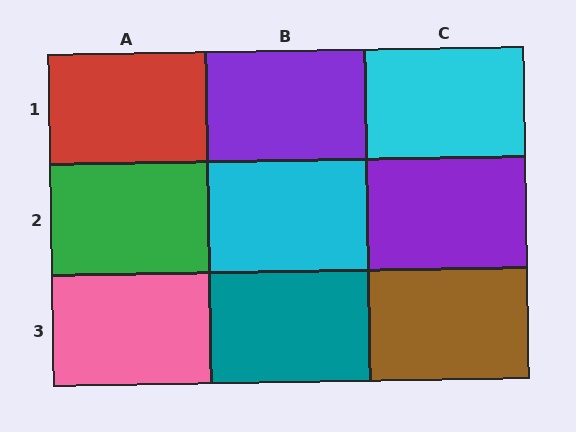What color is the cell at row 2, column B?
Cyan.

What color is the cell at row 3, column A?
Pink.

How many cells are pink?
1 cell is pink.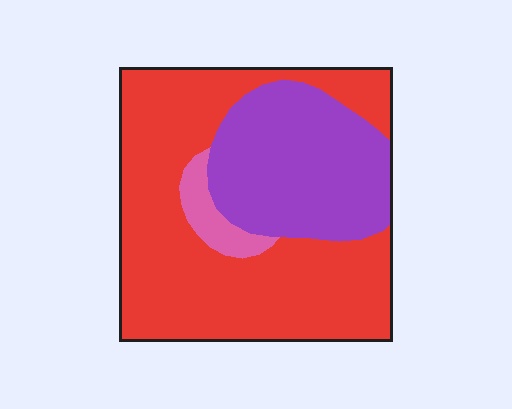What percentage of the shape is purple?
Purple covers roughly 30% of the shape.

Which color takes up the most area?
Red, at roughly 65%.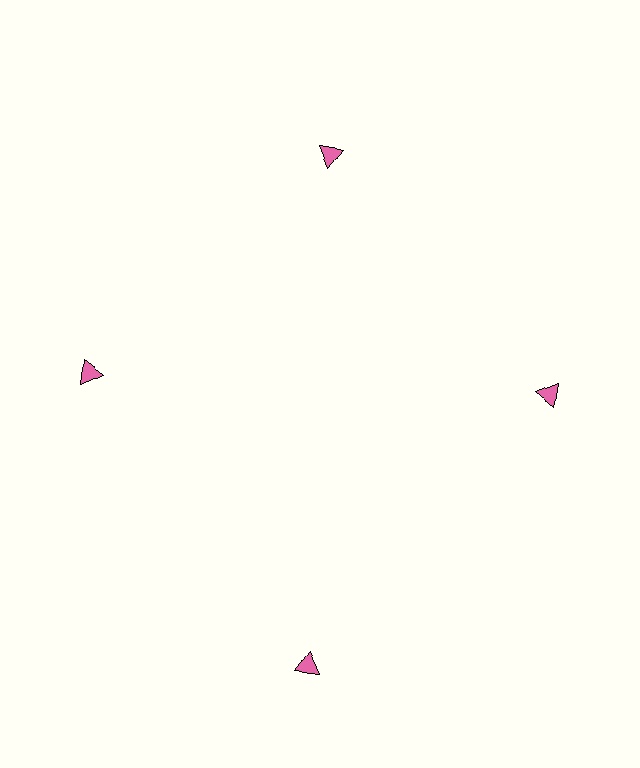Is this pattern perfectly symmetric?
No. The 4 pink triangles are arranged in a ring, but one element near the 6 o'clock position is pushed outward from the center, breaking the 4-fold rotational symmetry.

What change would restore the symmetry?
The symmetry would be restored by moving it inward, back onto the ring so that all 4 triangles sit at equal angles and equal distance from the center.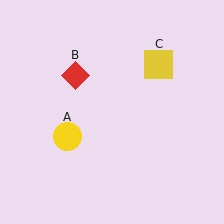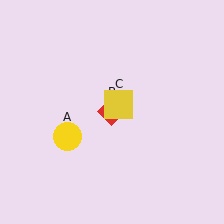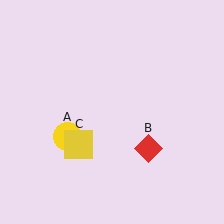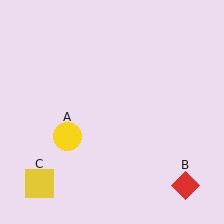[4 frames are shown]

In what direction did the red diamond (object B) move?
The red diamond (object B) moved down and to the right.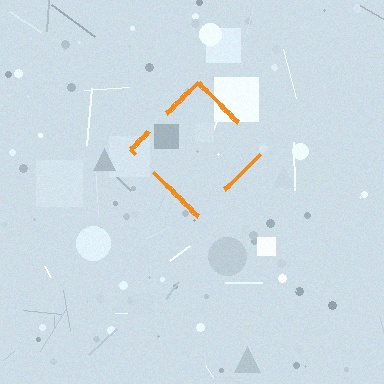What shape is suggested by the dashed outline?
The dashed outline suggests a diamond.